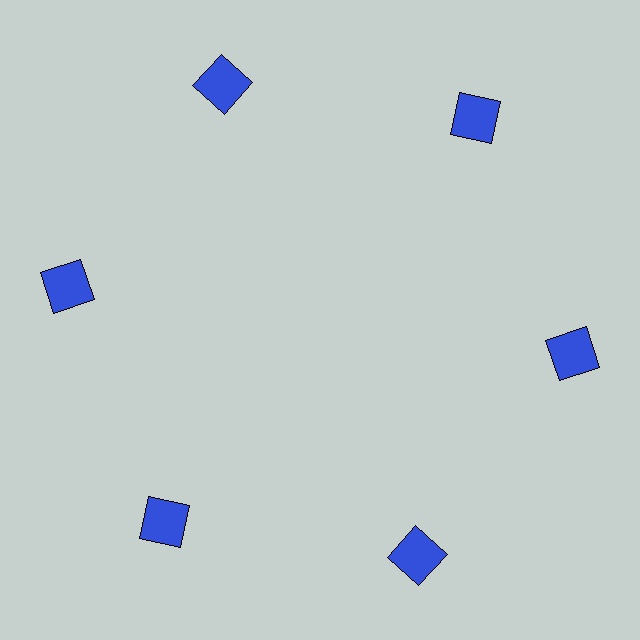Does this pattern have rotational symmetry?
Yes, this pattern has 6-fold rotational symmetry. It looks the same after rotating 60 degrees around the center.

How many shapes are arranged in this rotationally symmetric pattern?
There are 6 shapes, arranged in 6 groups of 1.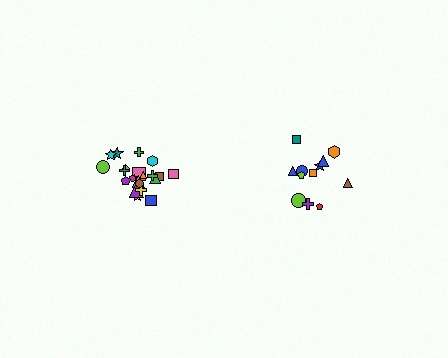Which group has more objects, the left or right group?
The left group.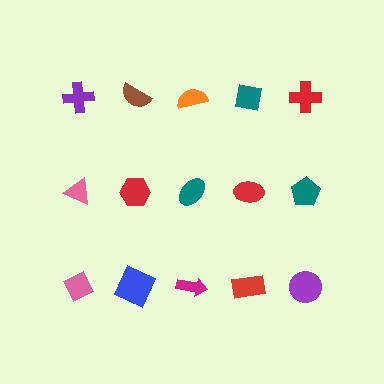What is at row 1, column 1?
A purple cross.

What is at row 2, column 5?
A teal pentagon.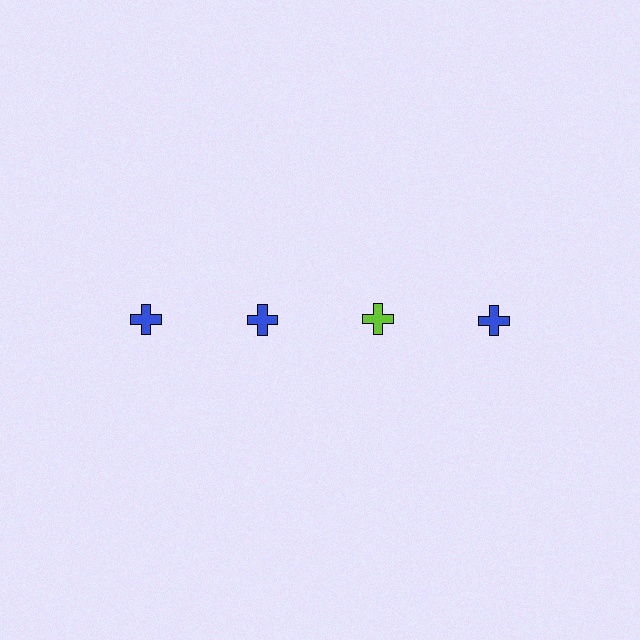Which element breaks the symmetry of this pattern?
The lime cross in the top row, center column breaks the symmetry. All other shapes are blue crosses.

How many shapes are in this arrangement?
There are 4 shapes arranged in a grid pattern.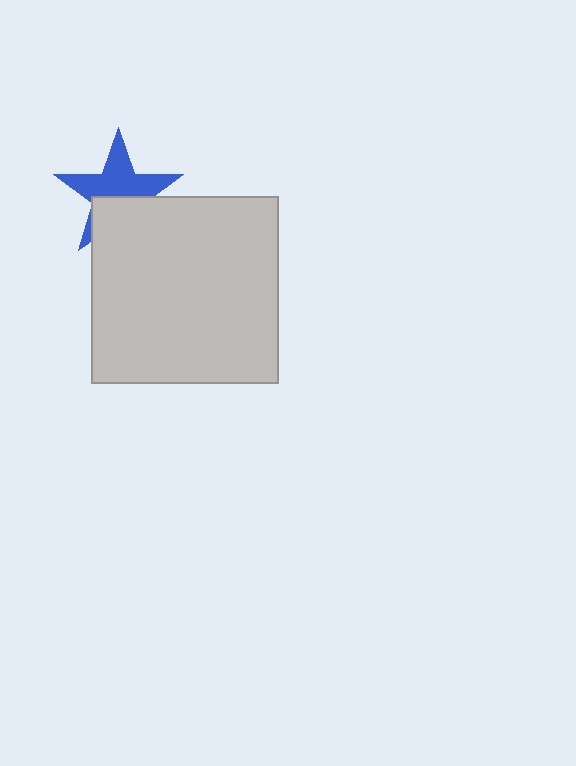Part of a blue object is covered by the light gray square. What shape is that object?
It is a star.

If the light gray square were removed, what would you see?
You would see the complete blue star.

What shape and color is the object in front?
The object in front is a light gray square.